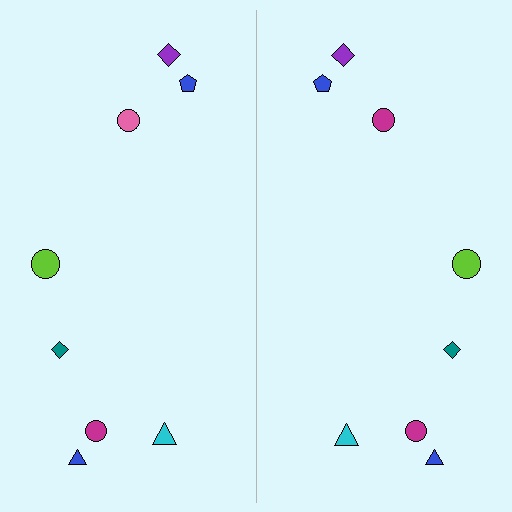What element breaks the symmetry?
The magenta circle on the right side breaks the symmetry — its mirror counterpart is pink.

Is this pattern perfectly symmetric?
No, the pattern is not perfectly symmetric. The magenta circle on the right side breaks the symmetry — its mirror counterpart is pink.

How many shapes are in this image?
There are 16 shapes in this image.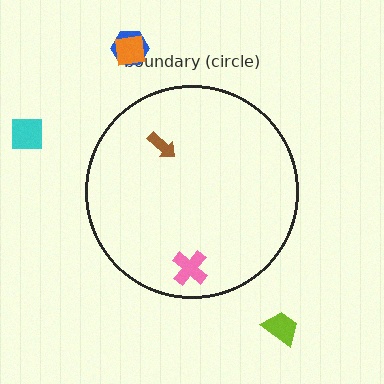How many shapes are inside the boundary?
2 inside, 4 outside.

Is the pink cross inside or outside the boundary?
Inside.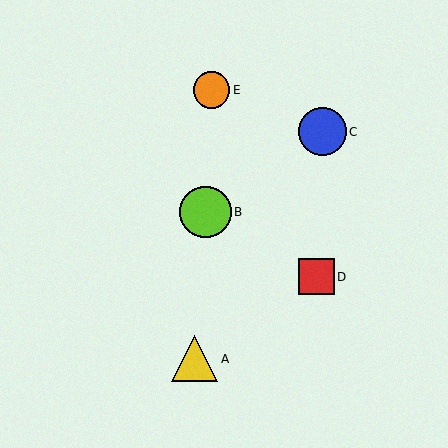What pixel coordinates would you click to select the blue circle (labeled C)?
Click at (322, 132) to select the blue circle C.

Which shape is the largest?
The lime circle (labeled B) is the largest.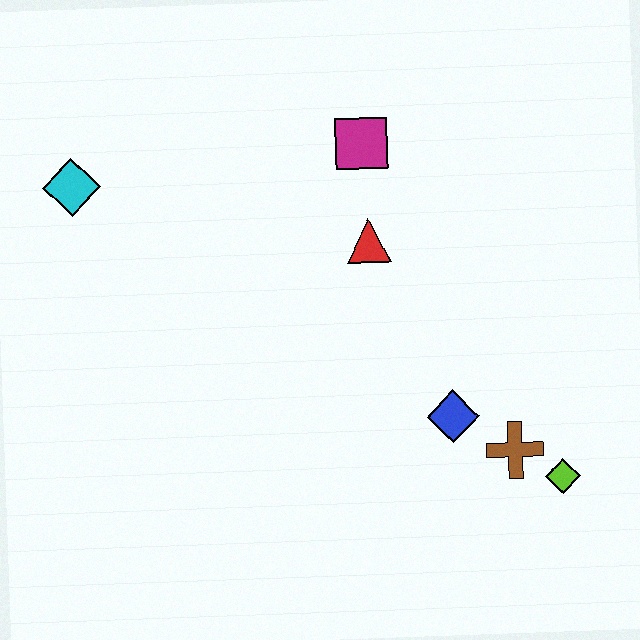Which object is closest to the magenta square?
The red triangle is closest to the magenta square.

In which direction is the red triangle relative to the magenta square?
The red triangle is below the magenta square.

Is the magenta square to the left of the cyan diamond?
No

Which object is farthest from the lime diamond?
The cyan diamond is farthest from the lime diamond.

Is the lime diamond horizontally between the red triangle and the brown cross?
No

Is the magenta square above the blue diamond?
Yes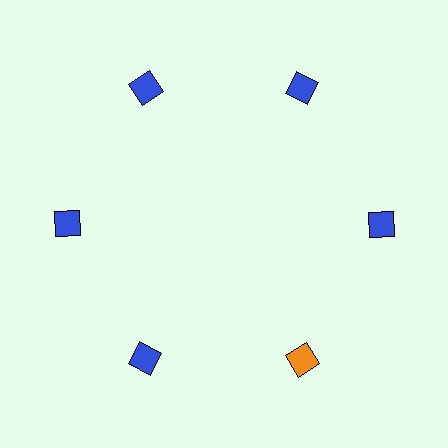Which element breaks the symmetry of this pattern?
The orange diamond at roughly the 5 o'clock position breaks the symmetry. All other shapes are blue diamonds.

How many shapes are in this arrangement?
There are 6 shapes arranged in a ring pattern.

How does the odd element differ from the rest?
It has a different color: orange instead of blue.